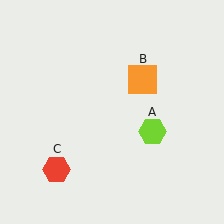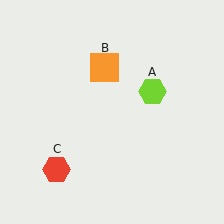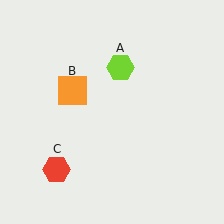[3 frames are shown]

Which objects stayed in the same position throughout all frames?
Red hexagon (object C) remained stationary.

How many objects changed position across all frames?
2 objects changed position: lime hexagon (object A), orange square (object B).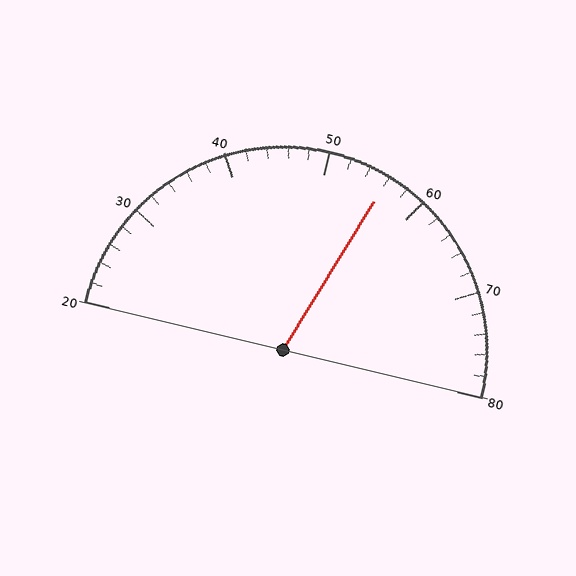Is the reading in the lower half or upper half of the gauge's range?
The reading is in the upper half of the range (20 to 80).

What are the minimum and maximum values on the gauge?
The gauge ranges from 20 to 80.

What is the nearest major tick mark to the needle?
The nearest major tick mark is 60.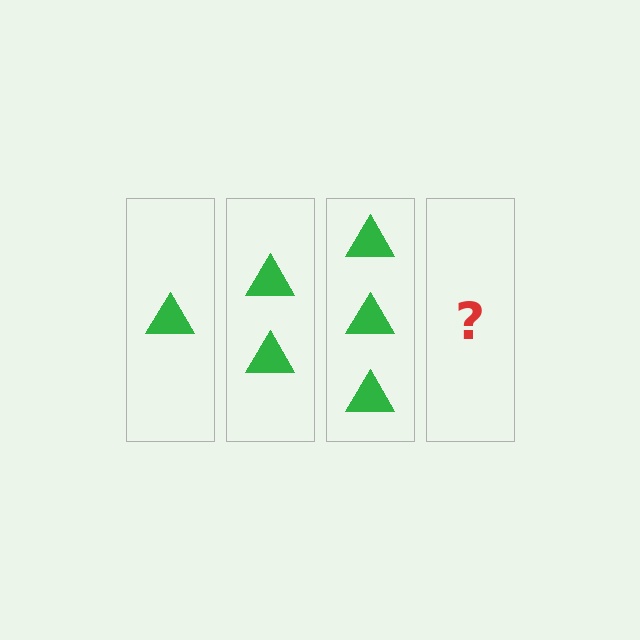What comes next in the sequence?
The next element should be 4 triangles.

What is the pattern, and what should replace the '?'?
The pattern is that each step adds one more triangle. The '?' should be 4 triangles.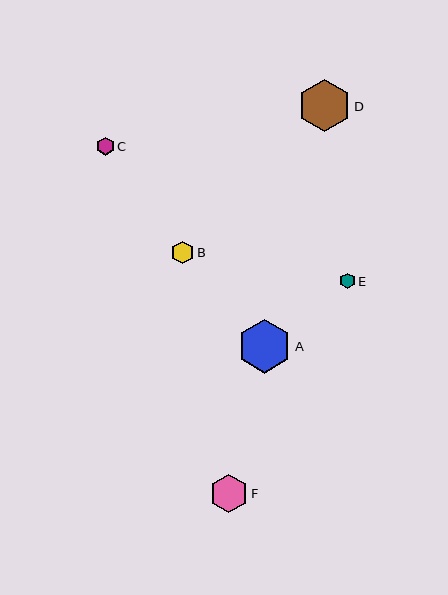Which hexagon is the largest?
Hexagon A is the largest with a size of approximately 54 pixels.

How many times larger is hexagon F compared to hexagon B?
Hexagon F is approximately 1.7 times the size of hexagon B.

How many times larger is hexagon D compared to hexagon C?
Hexagon D is approximately 2.9 times the size of hexagon C.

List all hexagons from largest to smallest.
From largest to smallest: A, D, F, B, C, E.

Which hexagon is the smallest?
Hexagon E is the smallest with a size of approximately 15 pixels.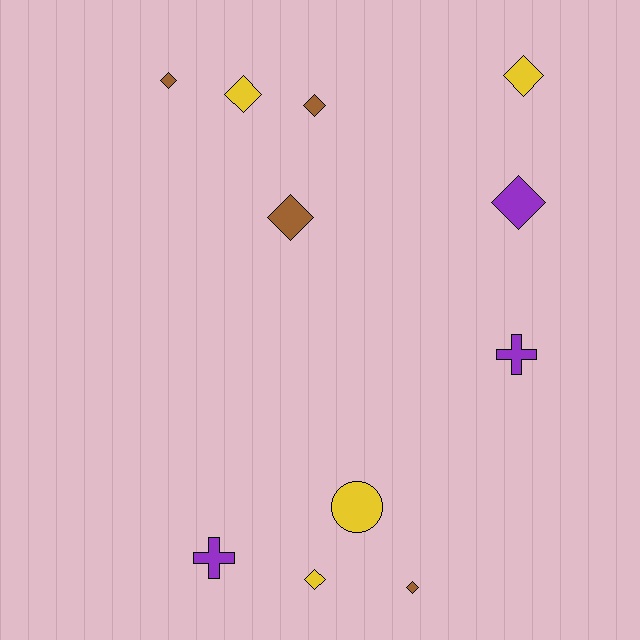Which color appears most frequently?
Brown, with 4 objects.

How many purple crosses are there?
There are 2 purple crosses.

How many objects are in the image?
There are 11 objects.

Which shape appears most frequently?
Diamond, with 8 objects.